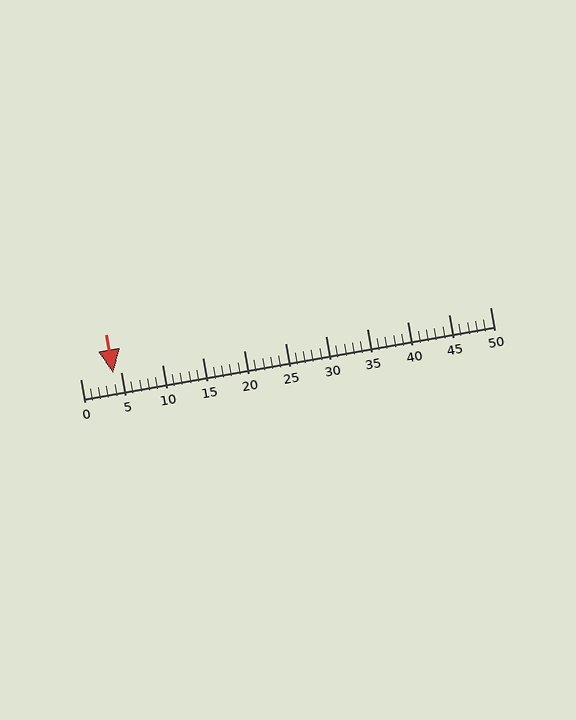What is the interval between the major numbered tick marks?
The major tick marks are spaced 5 units apart.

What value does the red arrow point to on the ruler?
The red arrow points to approximately 4.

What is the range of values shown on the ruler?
The ruler shows values from 0 to 50.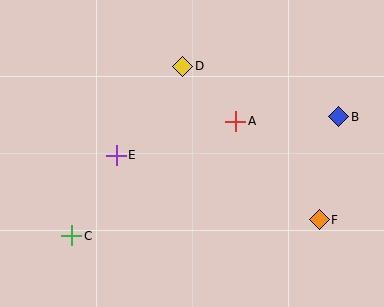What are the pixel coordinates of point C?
Point C is at (72, 236).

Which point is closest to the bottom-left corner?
Point C is closest to the bottom-left corner.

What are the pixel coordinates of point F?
Point F is at (319, 220).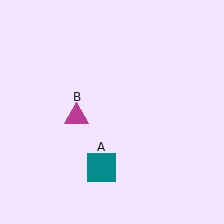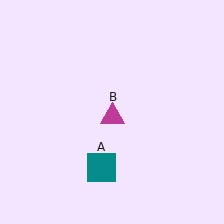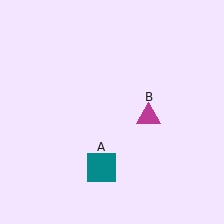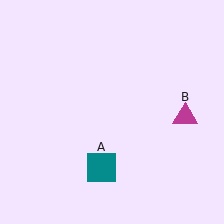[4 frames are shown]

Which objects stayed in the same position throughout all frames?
Teal square (object A) remained stationary.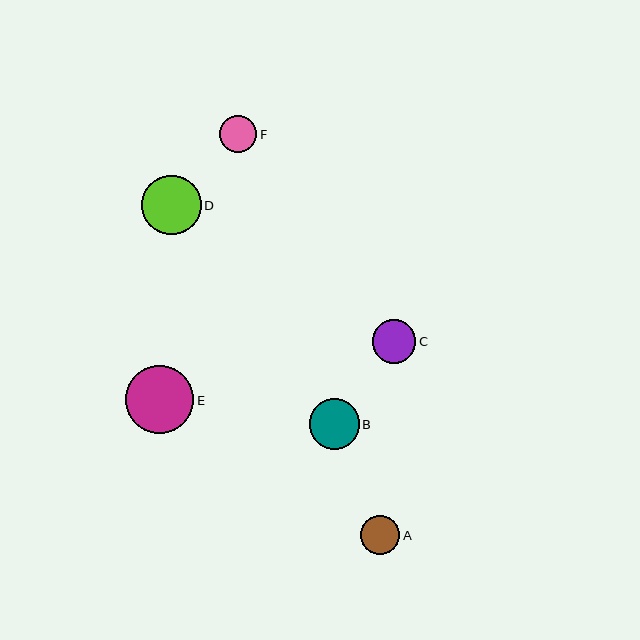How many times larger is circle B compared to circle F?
Circle B is approximately 1.3 times the size of circle F.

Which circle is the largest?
Circle E is the largest with a size of approximately 68 pixels.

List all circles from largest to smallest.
From largest to smallest: E, D, B, C, A, F.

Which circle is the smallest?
Circle F is the smallest with a size of approximately 38 pixels.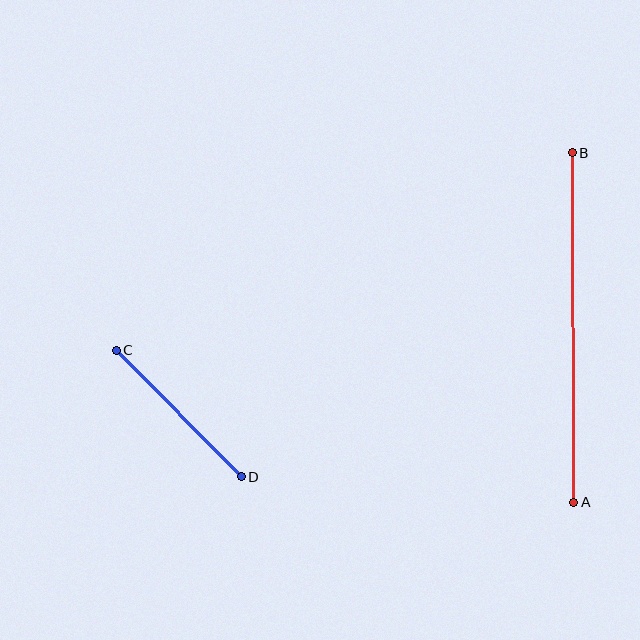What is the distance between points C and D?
The distance is approximately 178 pixels.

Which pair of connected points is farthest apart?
Points A and B are farthest apart.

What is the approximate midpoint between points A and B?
The midpoint is at approximately (573, 327) pixels.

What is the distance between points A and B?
The distance is approximately 349 pixels.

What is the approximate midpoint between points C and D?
The midpoint is at approximately (179, 414) pixels.